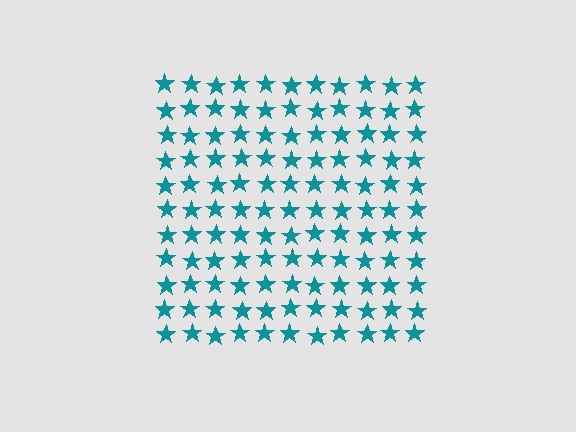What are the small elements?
The small elements are stars.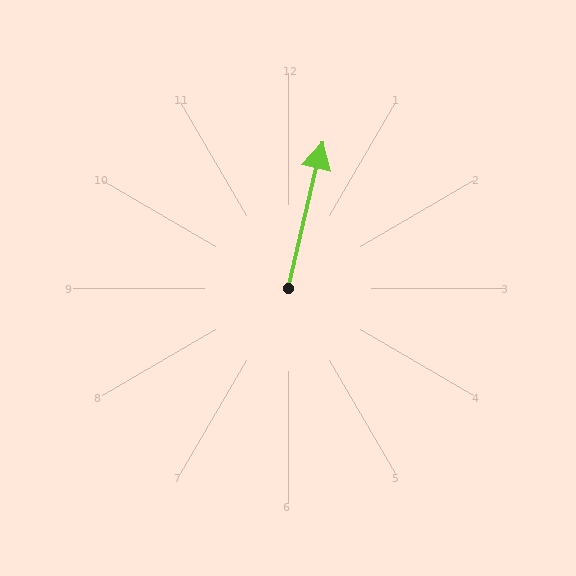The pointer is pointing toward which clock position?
Roughly 12 o'clock.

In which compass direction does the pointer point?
North.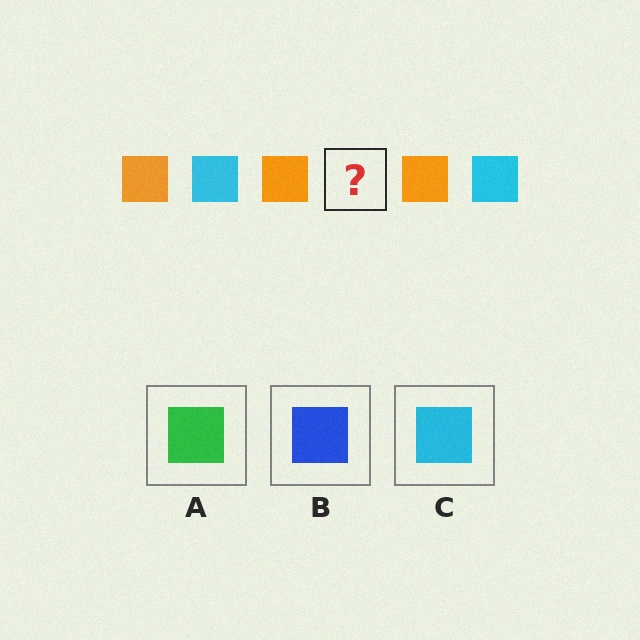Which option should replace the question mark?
Option C.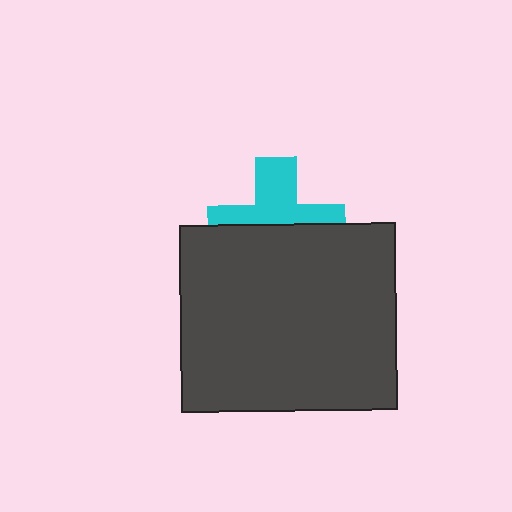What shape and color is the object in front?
The object in front is a dark gray rectangle.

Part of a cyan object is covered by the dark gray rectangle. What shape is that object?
It is a cross.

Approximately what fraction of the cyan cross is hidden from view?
Roughly 54% of the cyan cross is hidden behind the dark gray rectangle.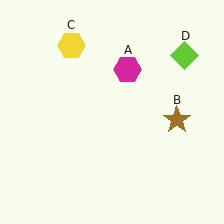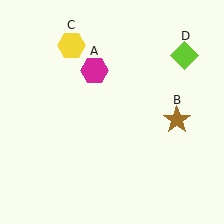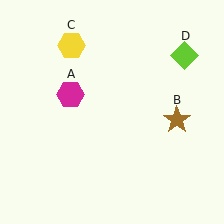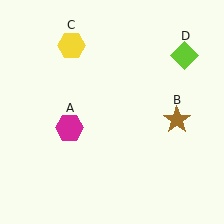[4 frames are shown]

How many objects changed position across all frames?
1 object changed position: magenta hexagon (object A).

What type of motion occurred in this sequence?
The magenta hexagon (object A) rotated counterclockwise around the center of the scene.